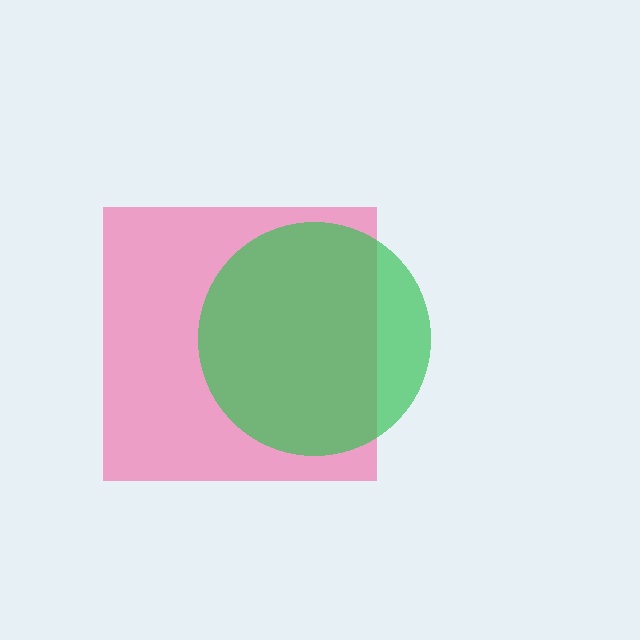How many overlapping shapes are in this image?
There are 2 overlapping shapes in the image.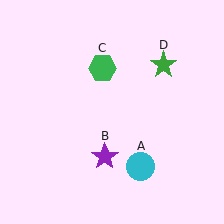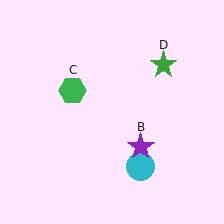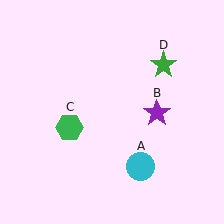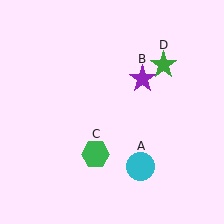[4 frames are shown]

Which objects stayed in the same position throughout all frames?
Cyan circle (object A) and green star (object D) remained stationary.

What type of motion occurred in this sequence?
The purple star (object B), green hexagon (object C) rotated counterclockwise around the center of the scene.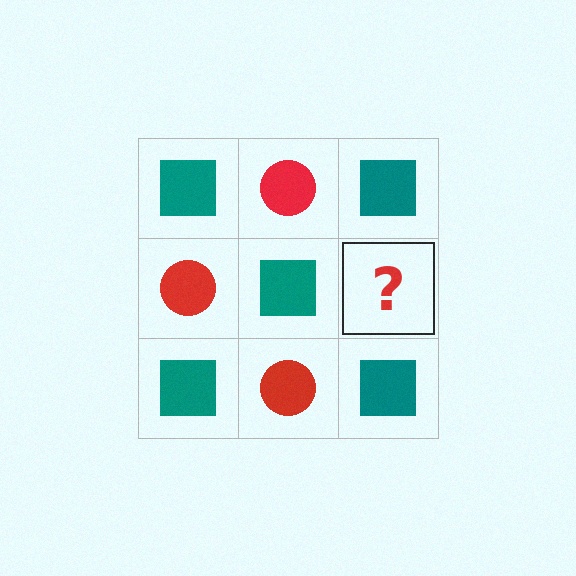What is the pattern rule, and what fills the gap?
The rule is that it alternates teal square and red circle in a checkerboard pattern. The gap should be filled with a red circle.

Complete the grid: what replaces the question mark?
The question mark should be replaced with a red circle.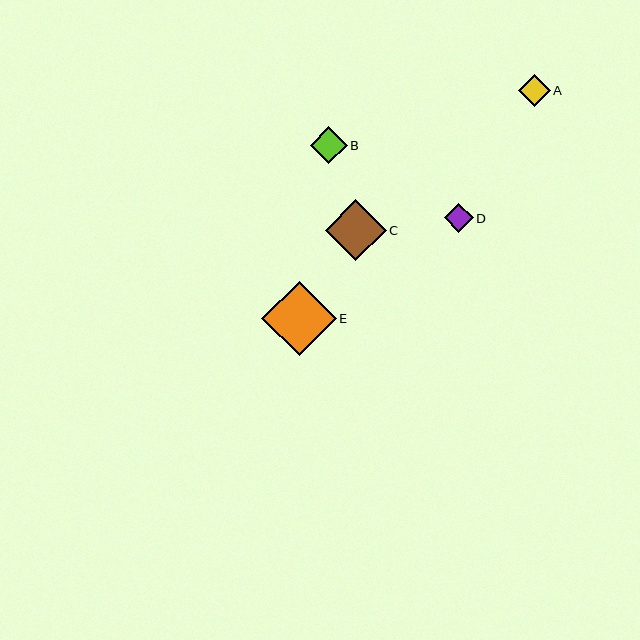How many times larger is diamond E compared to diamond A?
Diamond E is approximately 2.3 times the size of diamond A.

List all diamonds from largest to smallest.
From largest to smallest: E, C, B, A, D.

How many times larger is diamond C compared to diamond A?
Diamond C is approximately 1.9 times the size of diamond A.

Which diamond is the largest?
Diamond E is the largest with a size of approximately 74 pixels.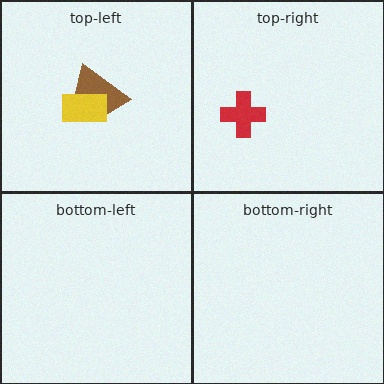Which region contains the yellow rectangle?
The top-left region.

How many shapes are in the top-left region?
2.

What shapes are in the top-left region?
The brown trapezoid, the yellow rectangle.